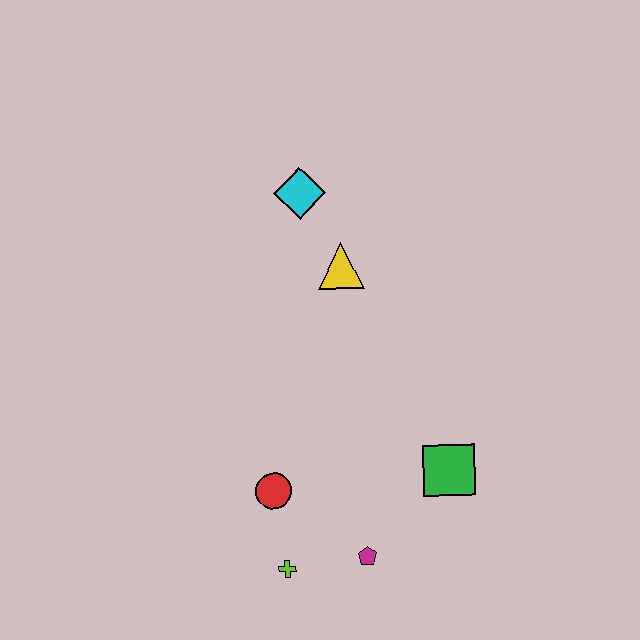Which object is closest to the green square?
The magenta pentagon is closest to the green square.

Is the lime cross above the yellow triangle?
No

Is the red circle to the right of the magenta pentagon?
No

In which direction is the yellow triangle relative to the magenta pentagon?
The yellow triangle is above the magenta pentagon.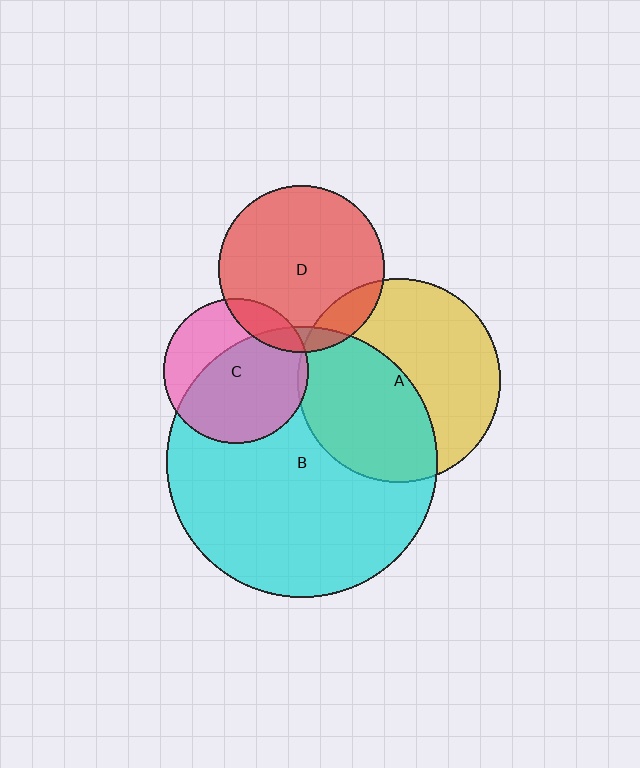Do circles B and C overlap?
Yes.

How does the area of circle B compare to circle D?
Approximately 2.6 times.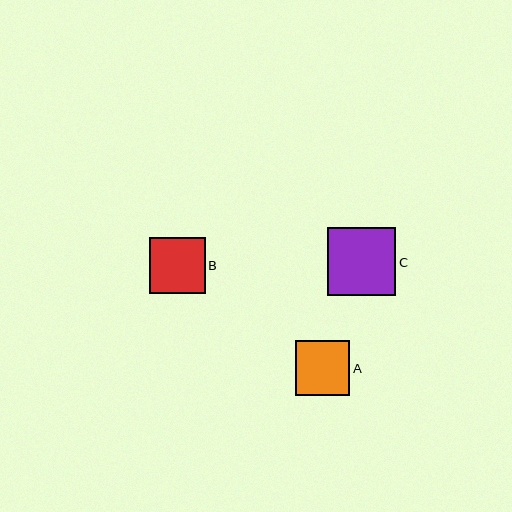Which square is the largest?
Square C is the largest with a size of approximately 68 pixels.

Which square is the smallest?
Square A is the smallest with a size of approximately 55 pixels.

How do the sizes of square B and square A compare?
Square B and square A are approximately the same size.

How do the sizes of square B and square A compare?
Square B and square A are approximately the same size.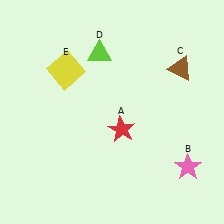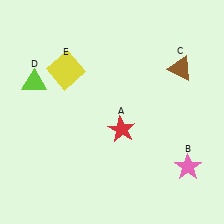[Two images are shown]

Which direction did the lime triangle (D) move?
The lime triangle (D) moved left.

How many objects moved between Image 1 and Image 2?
1 object moved between the two images.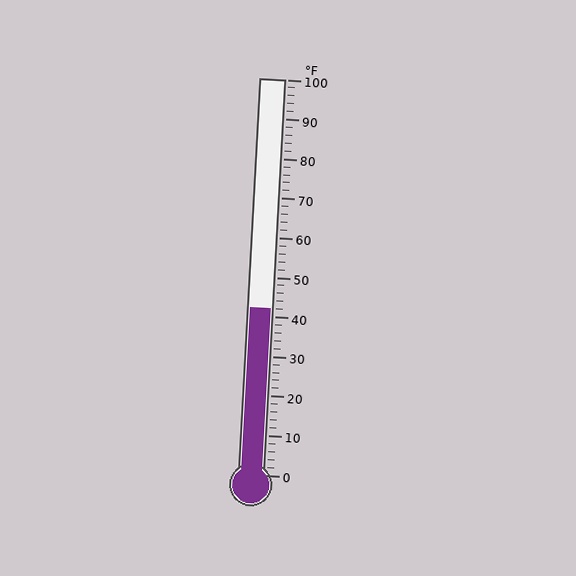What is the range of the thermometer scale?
The thermometer scale ranges from 0°F to 100°F.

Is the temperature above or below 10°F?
The temperature is above 10°F.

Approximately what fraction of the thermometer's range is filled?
The thermometer is filled to approximately 40% of its range.